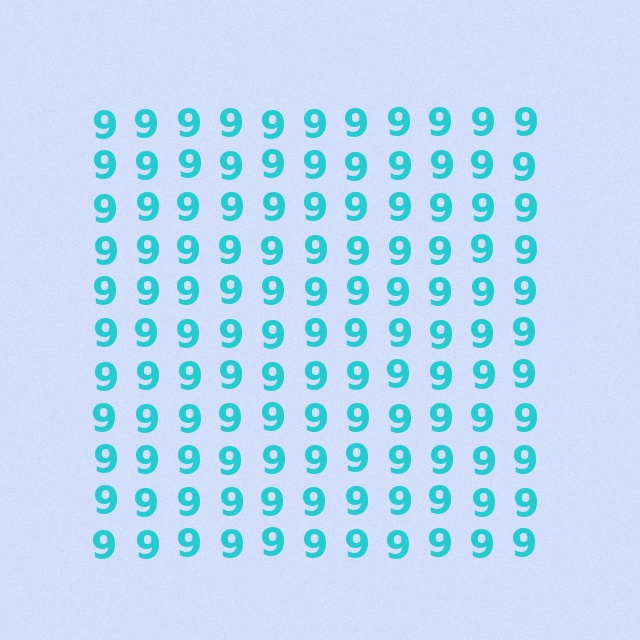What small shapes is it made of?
It is made of small digit 9's.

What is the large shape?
The large shape is a square.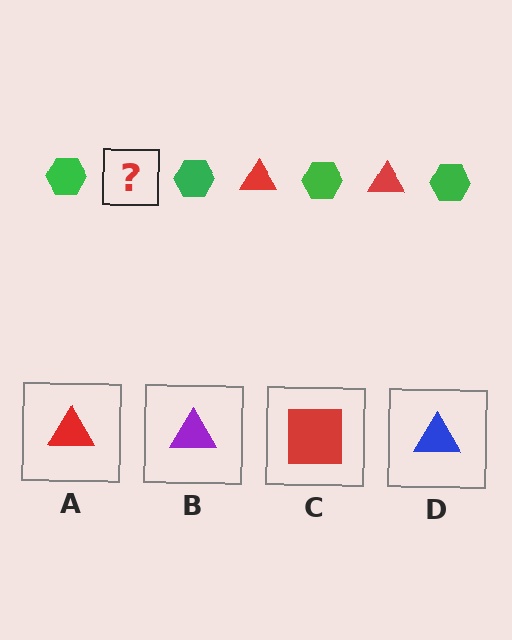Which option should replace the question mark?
Option A.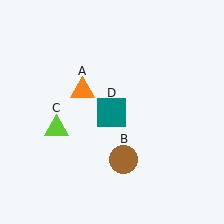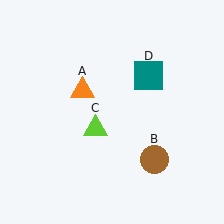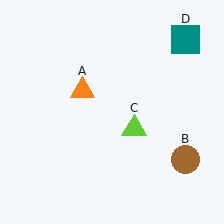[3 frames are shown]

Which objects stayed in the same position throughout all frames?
Orange triangle (object A) remained stationary.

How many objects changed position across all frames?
3 objects changed position: brown circle (object B), lime triangle (object C), teal square (object D).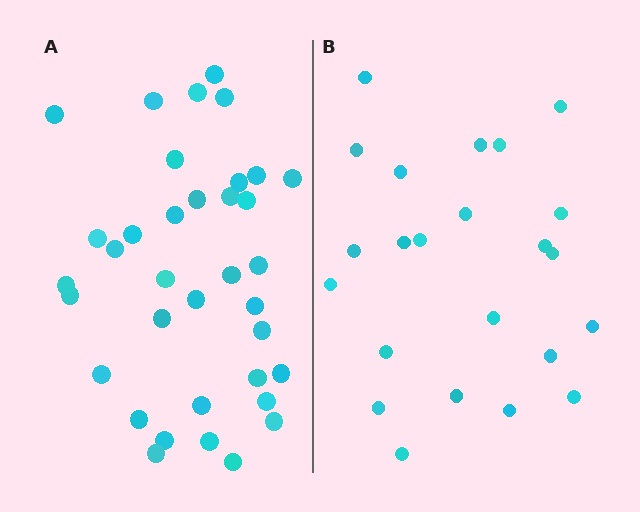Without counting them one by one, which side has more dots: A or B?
Region A (the left region) has more dots.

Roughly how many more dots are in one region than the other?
Region A has approximately 15 more dots than region B.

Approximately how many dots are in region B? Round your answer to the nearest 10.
About 20 dots. (The exact count is 23, which rounds to 20.)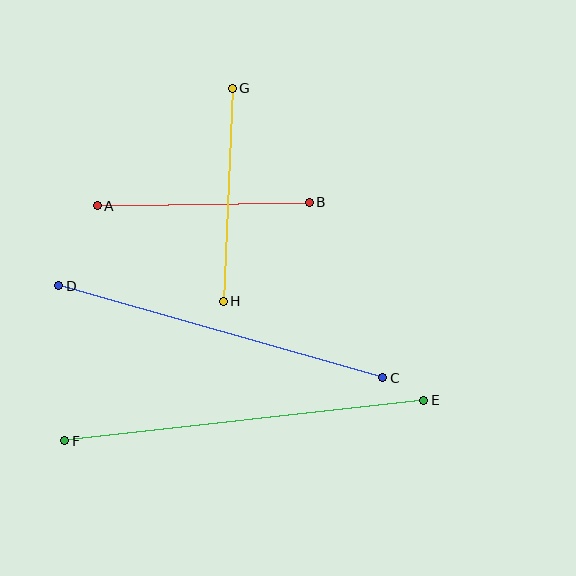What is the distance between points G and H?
The distance is approximately 213 pixels.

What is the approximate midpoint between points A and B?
The midpoint is at approximately (203, 204) pixels.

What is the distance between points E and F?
The distance is approximately 361 pixels.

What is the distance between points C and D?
The distance is approximately 337 pixels.